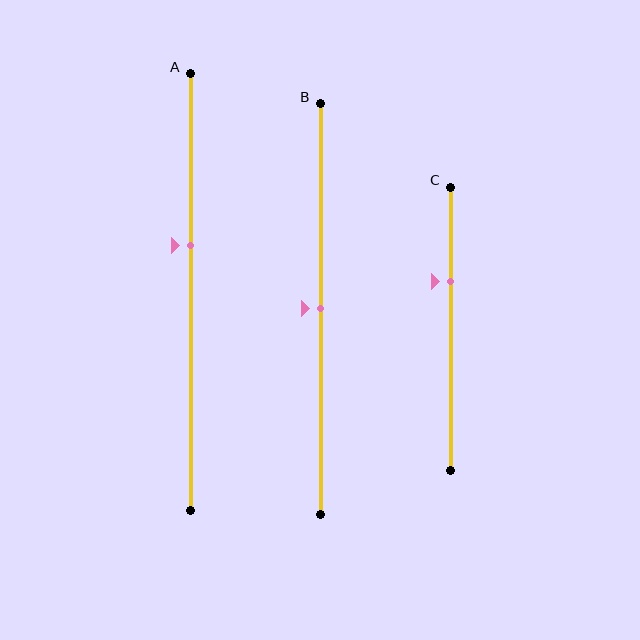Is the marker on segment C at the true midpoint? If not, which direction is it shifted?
No, the marker on segment C is shifted upward by about 17% of the segment length.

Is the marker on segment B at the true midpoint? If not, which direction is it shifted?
Yes, the marker on segment B is at the true midpoint.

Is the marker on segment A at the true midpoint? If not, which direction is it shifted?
No, the marker on segment A is shifted upward by about 11% of the segment length.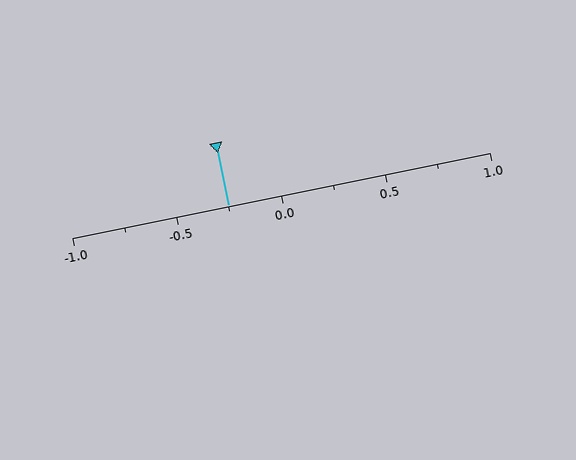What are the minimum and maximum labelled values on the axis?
The axis runs from -1.0 to 1.0.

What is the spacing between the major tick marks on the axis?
The major ticks are spaced 0.5 apart.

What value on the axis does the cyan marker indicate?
The marker indicates approximately -0.25.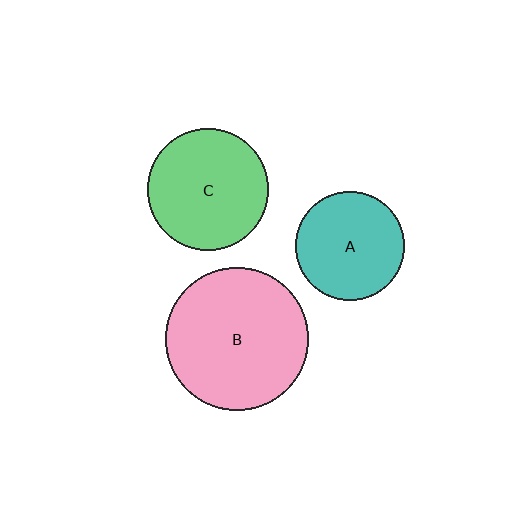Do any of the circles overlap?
No, none of the circles overlap.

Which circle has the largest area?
Circle B (pink).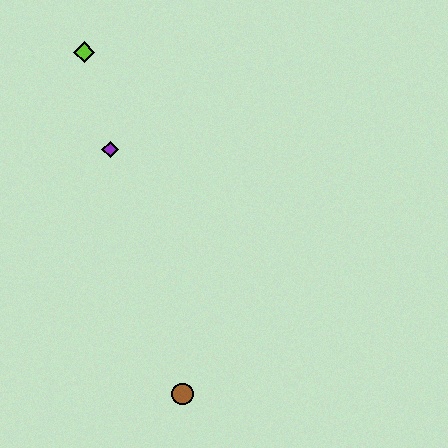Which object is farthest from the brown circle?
The lime diamond is farthest from the brown circle.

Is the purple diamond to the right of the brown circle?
No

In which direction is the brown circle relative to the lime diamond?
The brown circle is below the lime diamond.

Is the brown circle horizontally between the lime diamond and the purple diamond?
No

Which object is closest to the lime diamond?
The purple diamond is closest to the lime diamond.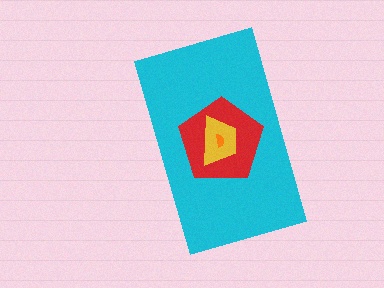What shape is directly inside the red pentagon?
The yellow trapezoid.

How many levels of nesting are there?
4.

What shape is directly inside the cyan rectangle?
The red pentagon.